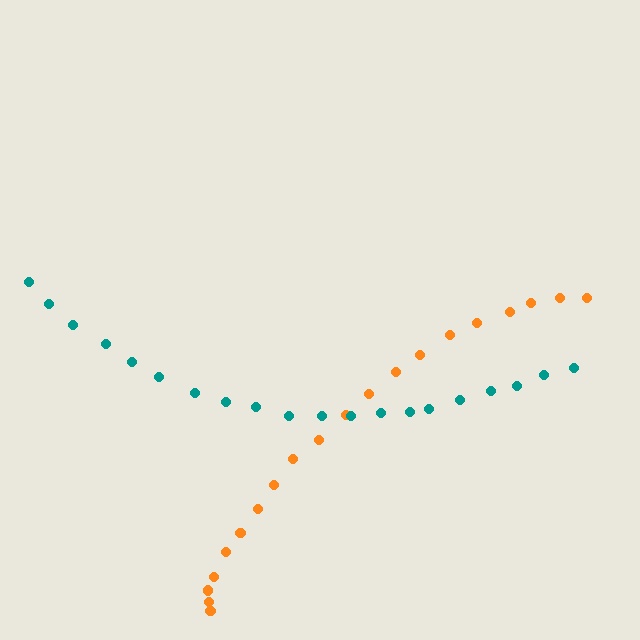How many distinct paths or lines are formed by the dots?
There are 2 distinct paths.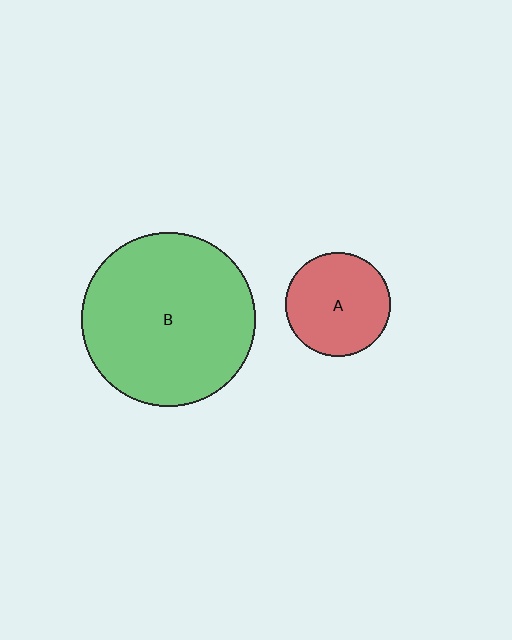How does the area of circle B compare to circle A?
Approximately 2.8 times.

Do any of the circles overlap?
No, none of the circles overlap.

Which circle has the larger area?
Circle B (green).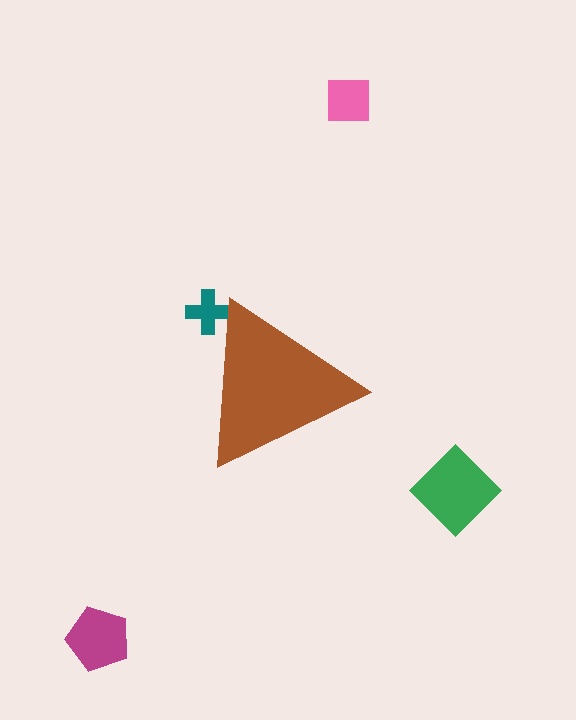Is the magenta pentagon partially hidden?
No, the magenta pentagon is fully visible.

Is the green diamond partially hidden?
No, the green diamond is fully visible.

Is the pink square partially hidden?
No, the pink square is fully visible.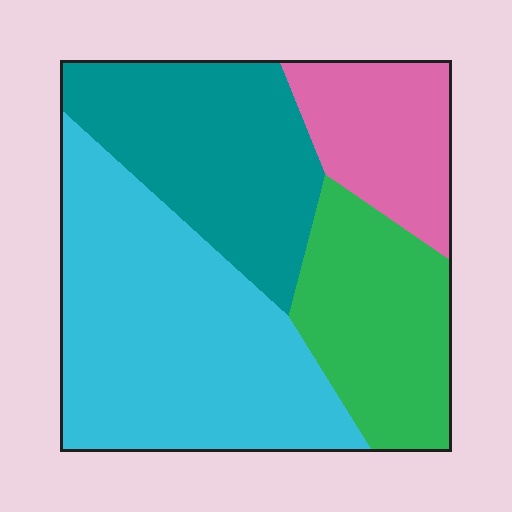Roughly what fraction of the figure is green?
Green covers 21% of the figure.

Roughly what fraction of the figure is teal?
Teal covers about 25% of the figure.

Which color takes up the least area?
Pink, at roughly 15%.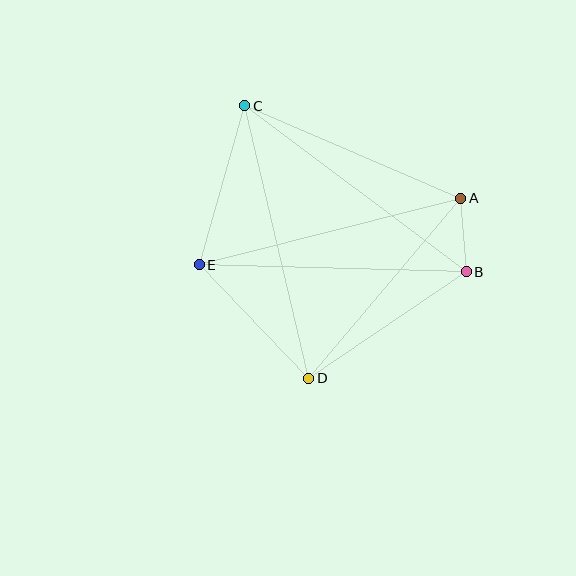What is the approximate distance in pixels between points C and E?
The distance between C and E is approximately 166 pixels.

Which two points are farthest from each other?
Points C and D are farthest from each other.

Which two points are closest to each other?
Points A and B are closest to each other.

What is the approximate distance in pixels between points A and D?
The distance between A and D is approximately 235 pixels.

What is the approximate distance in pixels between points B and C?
The distance between B and C is approximately 277 pixels.